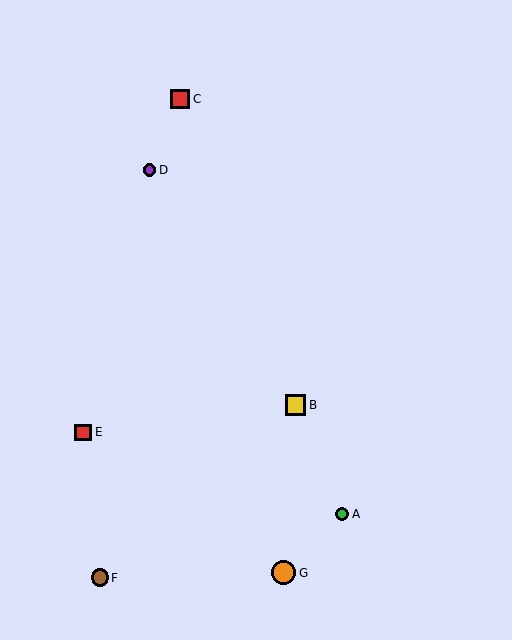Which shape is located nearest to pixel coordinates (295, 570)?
The orange circle (labeled G) at (283, 573) is nearest to that location.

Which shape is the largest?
The orange circle (labeled G) is the largest.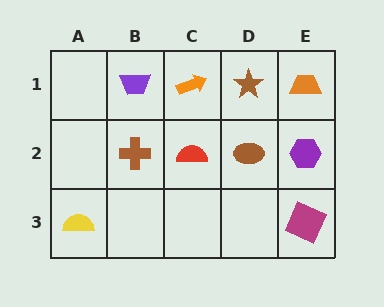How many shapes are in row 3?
2 shapes.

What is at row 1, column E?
An orange trapezoid.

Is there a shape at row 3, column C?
No, that cell is empty.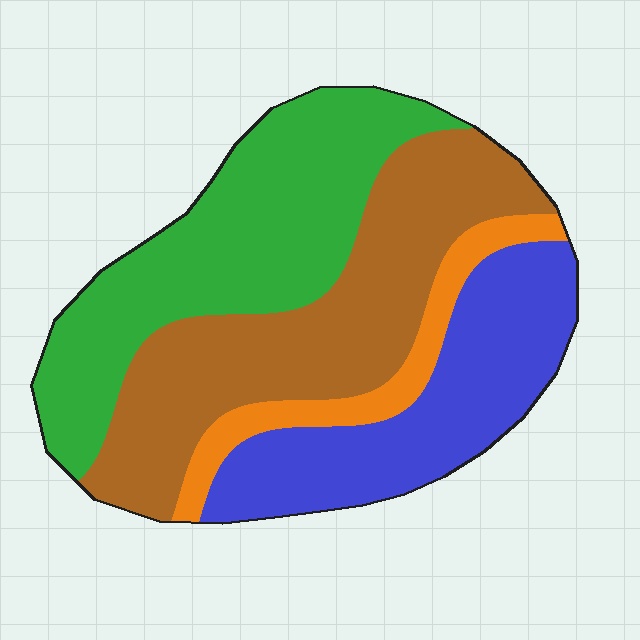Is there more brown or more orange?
Brown.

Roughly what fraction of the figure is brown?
Brown takes up between a sixth and a third of the figure.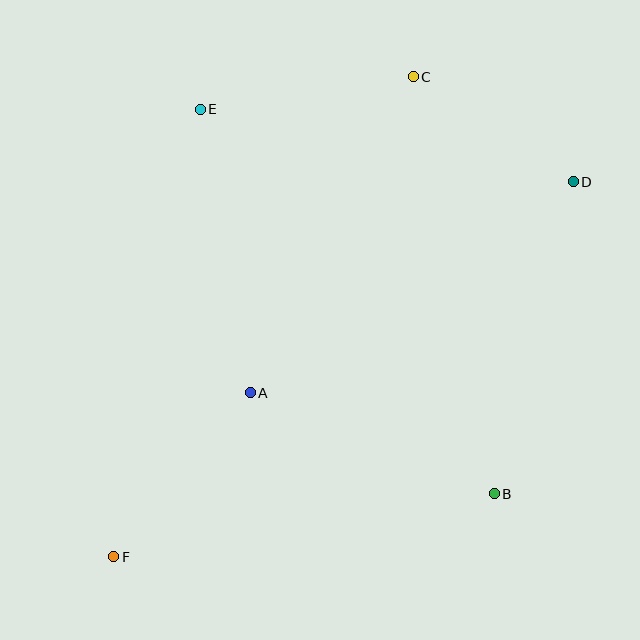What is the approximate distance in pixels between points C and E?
The distance between C and E is approximately 215 pixels.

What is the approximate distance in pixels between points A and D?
The distance between A and D is approximately 385 pixels.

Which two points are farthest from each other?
Points D and F are farthest from each other.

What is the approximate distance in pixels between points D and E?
The distance between D and E is approximately 380 pixels.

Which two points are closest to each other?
Points C and D are closest to each other.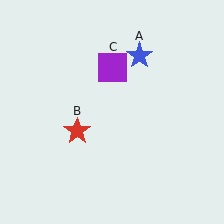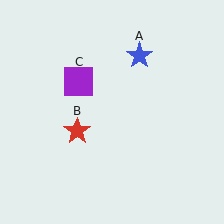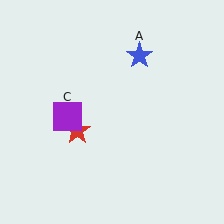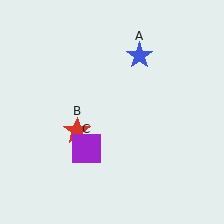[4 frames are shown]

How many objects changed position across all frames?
1 object changed position: purple square (object C).